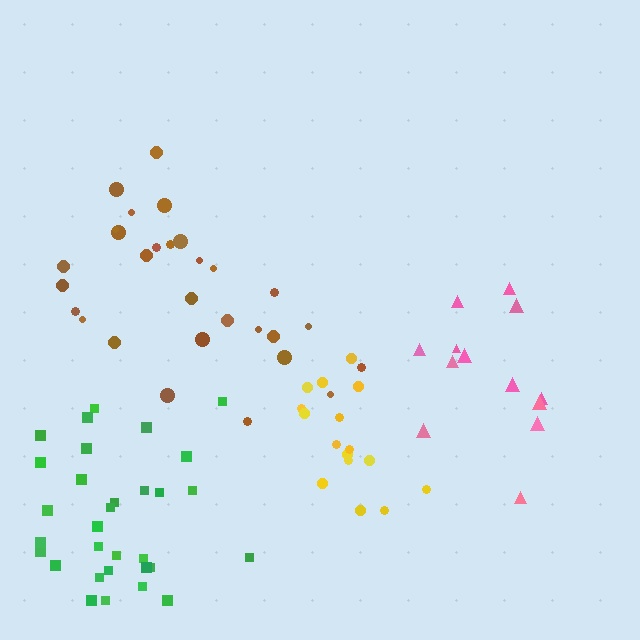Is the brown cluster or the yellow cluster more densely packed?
Yellow.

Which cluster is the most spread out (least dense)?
Pink.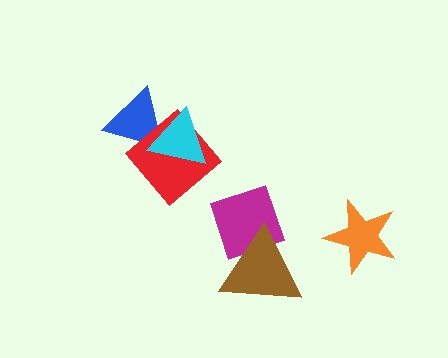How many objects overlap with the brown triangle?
1 object overlaps with the brown triangle.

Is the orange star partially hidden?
No, no other shape covers it.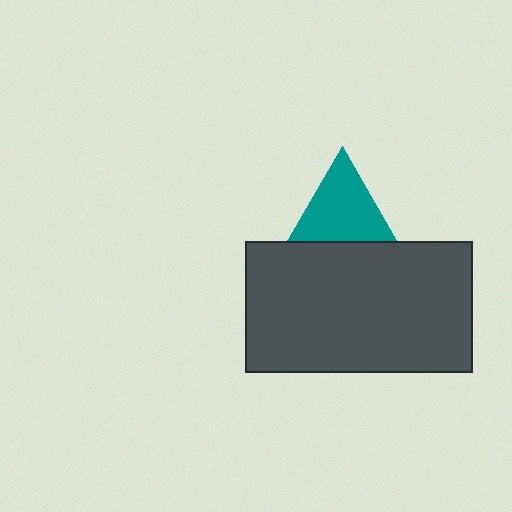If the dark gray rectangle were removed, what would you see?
You would see the complete teal triangle.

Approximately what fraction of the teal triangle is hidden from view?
Roughly 34% of the teal triangle is hidden behind the dark gray rectangle.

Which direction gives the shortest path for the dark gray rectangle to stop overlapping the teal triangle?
Moving down gives the shortest separation.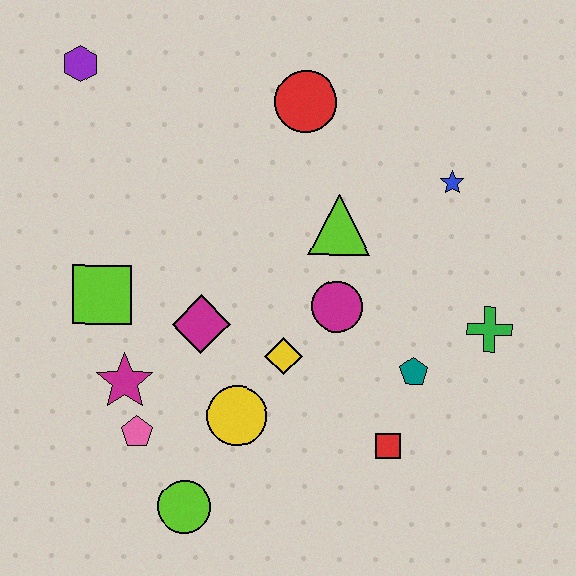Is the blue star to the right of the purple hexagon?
Yes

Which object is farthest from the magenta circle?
The purple hexagon is farthest from the magenta circle.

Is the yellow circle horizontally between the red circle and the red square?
No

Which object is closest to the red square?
The teal pentagon is closest to the red square.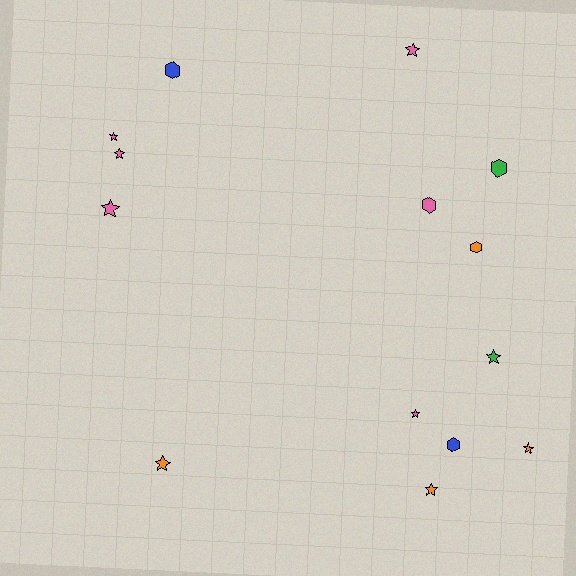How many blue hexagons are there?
There are 2 blue hexagons.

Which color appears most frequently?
Pink, with 6 objects.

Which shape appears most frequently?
Star, with 9 objects.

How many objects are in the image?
There are 14 objects.